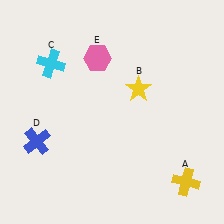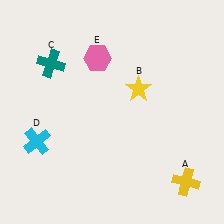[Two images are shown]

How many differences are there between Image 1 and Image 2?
There are 2 differences between the two images.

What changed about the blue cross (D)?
In Image 1, D is blue. In Image 2, it changed to cyan.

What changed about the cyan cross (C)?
In Image 1, C is cyan. In Image 2, it changed to teal.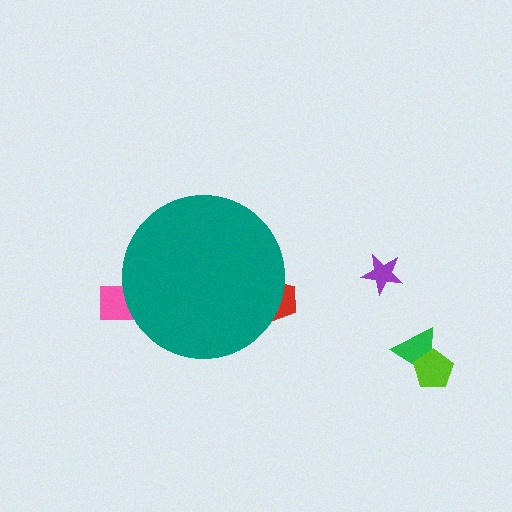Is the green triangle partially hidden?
No, the green triangle is fully visible.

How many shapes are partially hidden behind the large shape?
2 shapes are partially hidden.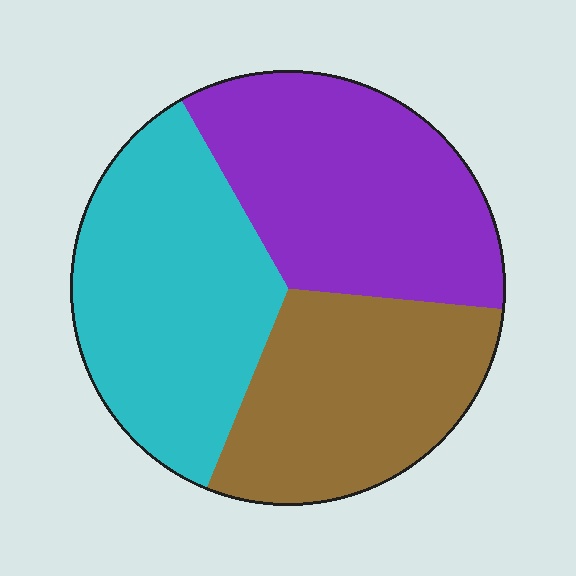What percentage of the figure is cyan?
Cyan covers about 35% of the figure.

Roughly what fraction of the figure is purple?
Purple covers about 35% of the figure.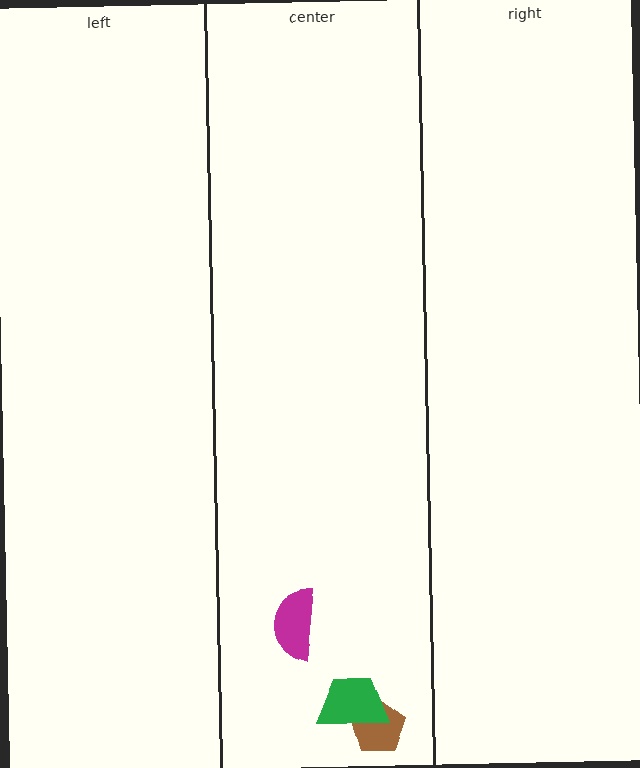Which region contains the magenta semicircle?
The center region.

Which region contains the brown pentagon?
The center region.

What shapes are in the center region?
The magenta semicircle, the brown pentagon, the green trapezoid.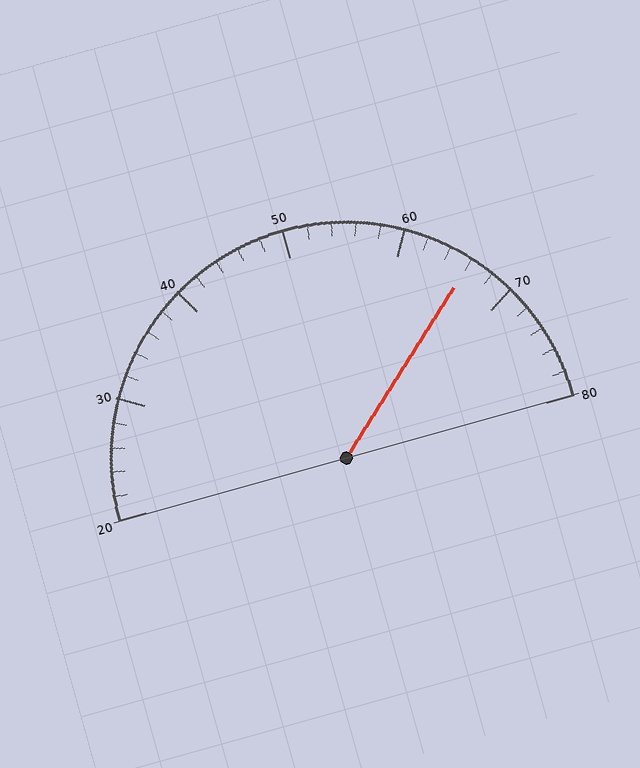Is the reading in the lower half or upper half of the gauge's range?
The reading is in the upper half of the range (20 to 80).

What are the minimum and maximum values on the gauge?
The gauge ranges from 20 to 80.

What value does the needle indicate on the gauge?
The needle indicates approximately 66.